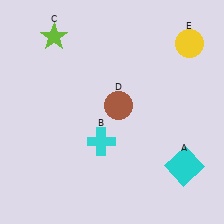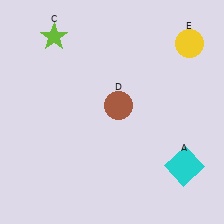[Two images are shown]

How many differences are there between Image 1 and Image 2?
There is 1 difference between the two images.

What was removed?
The cyan cross (B) was removed in Image 2.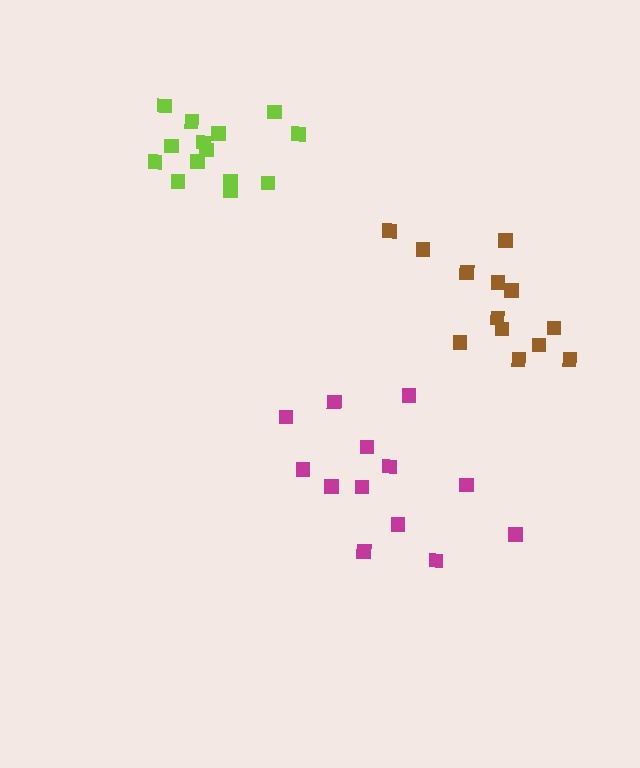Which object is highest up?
The lime cluster is topmost.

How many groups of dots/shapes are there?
There are 3 groups.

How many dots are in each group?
Group 1: 13 dots, Group 2: 13 dots, Group 3: 14 dots (40 total).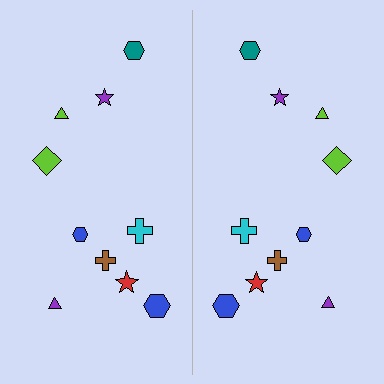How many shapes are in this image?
There are 20 shapes in this image.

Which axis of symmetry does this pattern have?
The pattern has a vertical axis of symmetry running through the center of the image.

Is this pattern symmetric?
Yes, this pattern has bilateral (reflection) symmetry.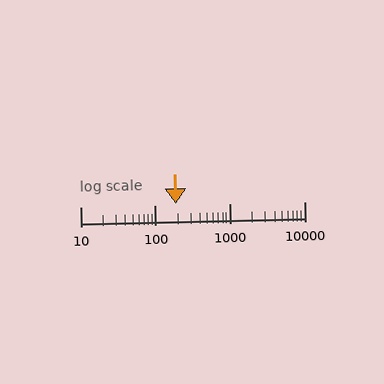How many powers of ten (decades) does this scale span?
The scale spans 3 decades, from 10 to 10000.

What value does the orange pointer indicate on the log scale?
The pointer indicates approximately 190.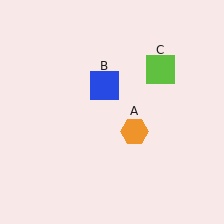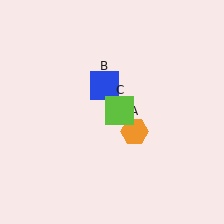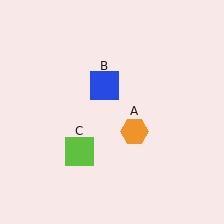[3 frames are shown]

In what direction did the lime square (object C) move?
The lime square (object C) moved down and to the left.